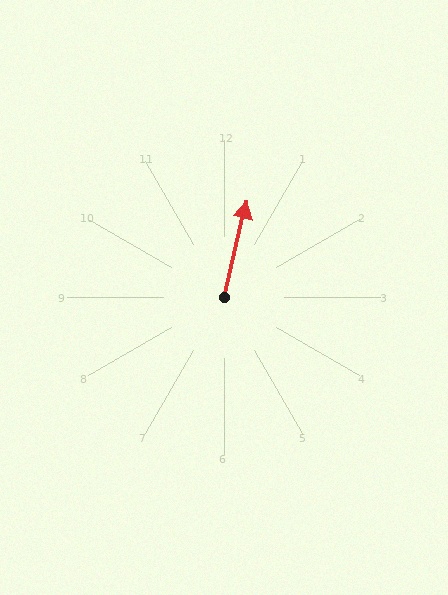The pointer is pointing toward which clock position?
Roughly 12 o'clock.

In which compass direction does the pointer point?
North.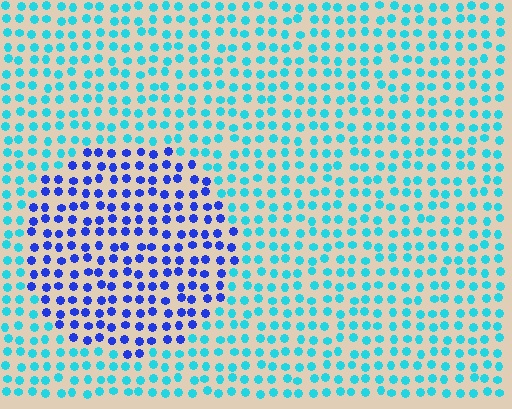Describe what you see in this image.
The image is filled with small cyan elements in a uniform arrangement. A circle-shaped region is visible where the elements are tinted to a slightly different hue, forming a subtle color boundary.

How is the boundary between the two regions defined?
The boundary is defined purely by a slight shift in hue (about 50 degrees). Spacing, size, and orientation are identical on both sides.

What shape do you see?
I see a circle.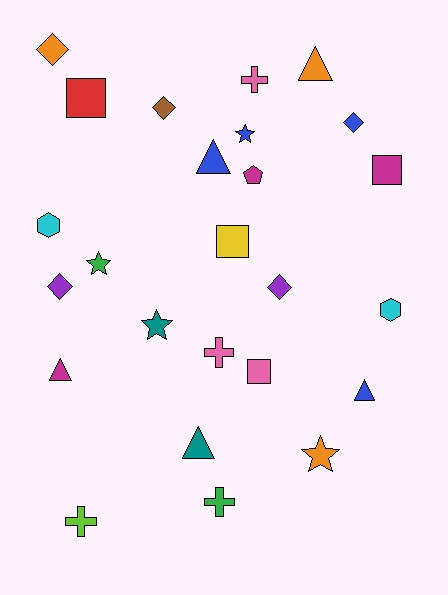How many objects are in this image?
There are 25 objects.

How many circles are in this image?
There are no circles.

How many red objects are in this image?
There is 1 red object.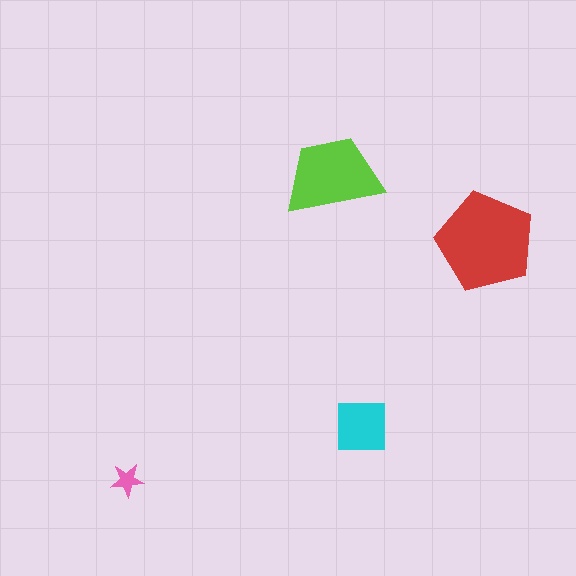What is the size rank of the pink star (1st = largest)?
4th.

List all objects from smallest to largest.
The pink star, the cyan square, the lime trapezoid, the red pentagon.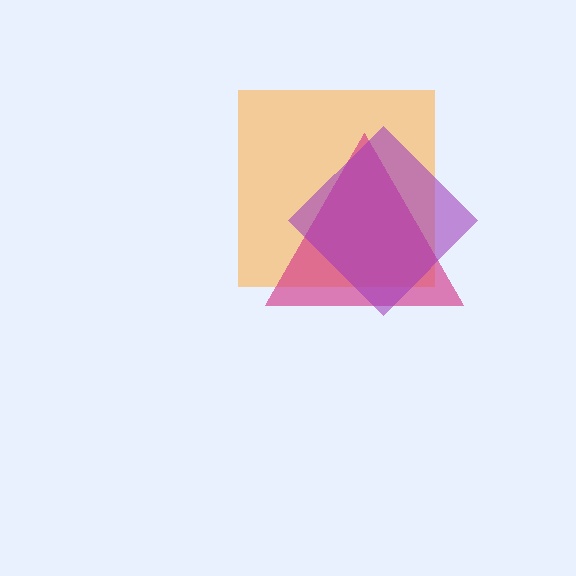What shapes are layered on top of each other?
The layered shapes are: an orange square, a magenta triangle, a purple diamond.